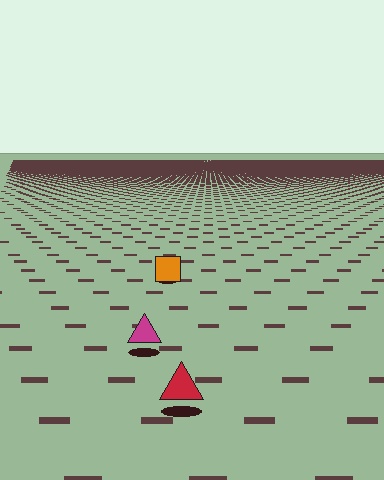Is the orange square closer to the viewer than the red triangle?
No. The red triangle is closer — you can tell from the texture gradient: the ground texture is coarser near it.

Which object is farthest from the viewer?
The orange square is farthest from the viewer. It appears smaller and the ground texture around it is denser.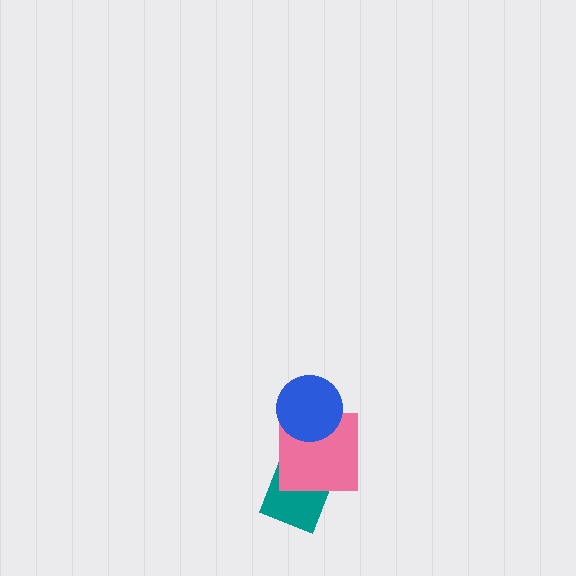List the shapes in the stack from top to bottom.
From top to bottom: the blue circle, the pink square, the teal diamond.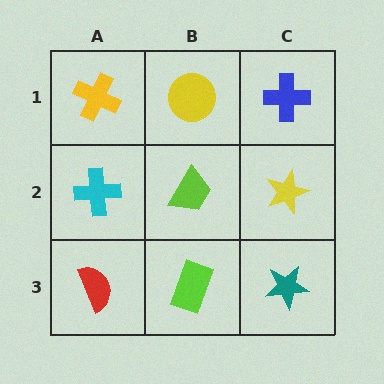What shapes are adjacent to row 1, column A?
A cyan cross (row 2, column A), a yellow circle (row 1, column B).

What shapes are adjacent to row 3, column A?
A cyan cross (row 2, column A), a lime rectangle (row 3, column B).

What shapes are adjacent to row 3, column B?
A lime trapezoid (row 2, column B), a red semicircle (row 3, column A), a teal star (row 3, column C).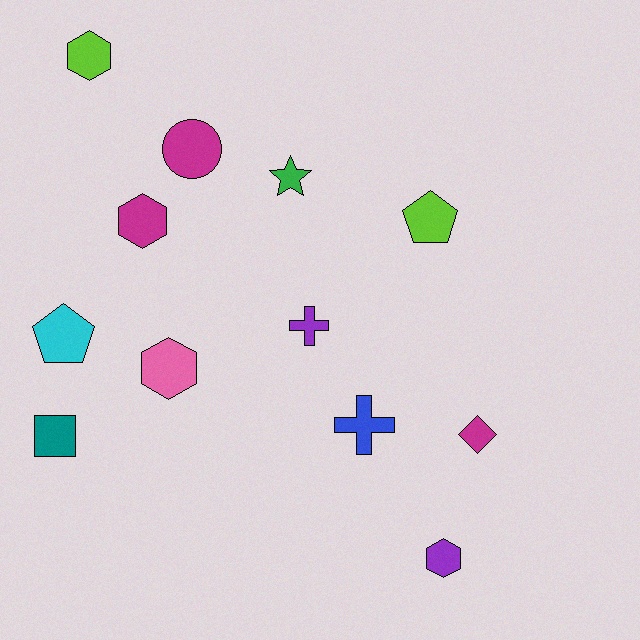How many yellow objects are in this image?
There are no yellow objects.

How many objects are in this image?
There are 12 objects.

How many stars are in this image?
There is 1 star.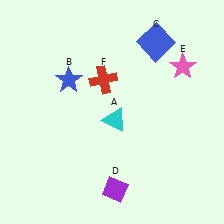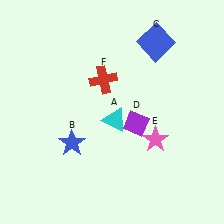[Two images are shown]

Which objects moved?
The objects that moved are: the blue star (B), the purple diamond (D), the pink star (E).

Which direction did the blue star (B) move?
The blue star (B) moved down.